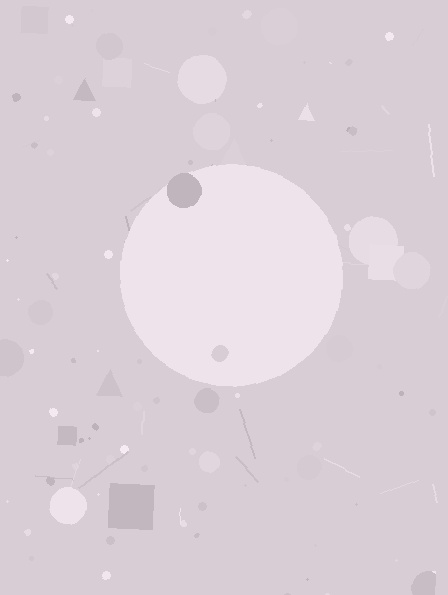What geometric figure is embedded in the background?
A circle is embedded in the background.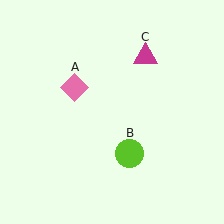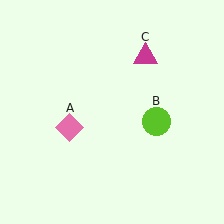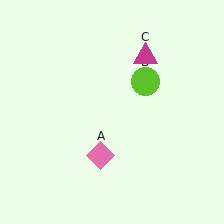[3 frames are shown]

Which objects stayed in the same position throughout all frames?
Magenta triangle (object C) remained stationary.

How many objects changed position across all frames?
2 objects changed position: pink diamond (object A), lime circle (object B).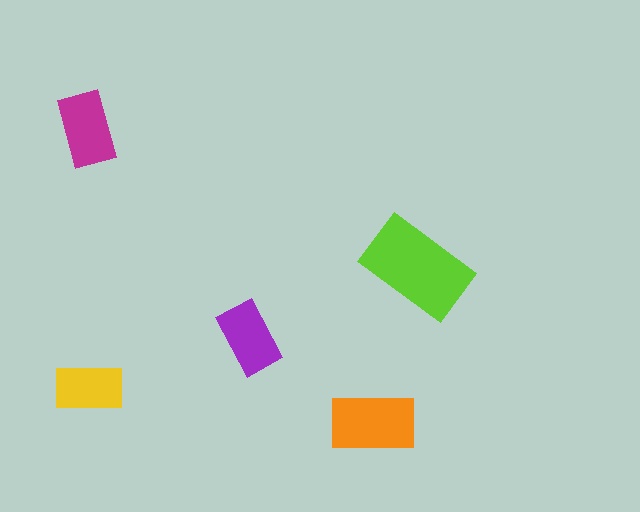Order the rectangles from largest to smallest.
the lime one, the orange one, the magenta one, the purple one, the yellow one.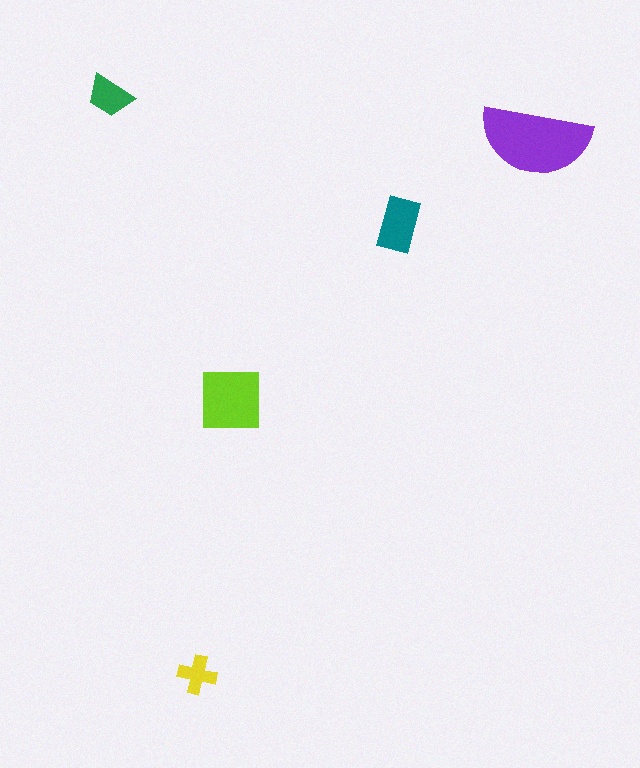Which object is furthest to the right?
The purple semicircle is rightmost.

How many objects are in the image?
There are 5 objects in the image.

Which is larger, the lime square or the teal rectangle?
The lime square.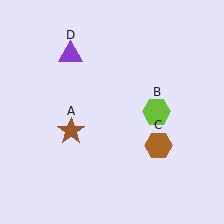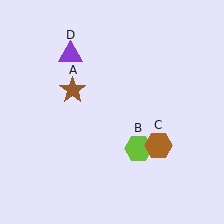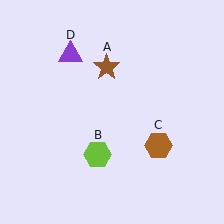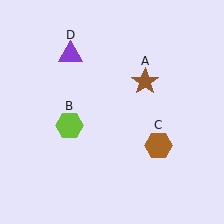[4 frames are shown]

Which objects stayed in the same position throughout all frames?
Brown hexagon (object C) and purple triangle (object D) remained stationary.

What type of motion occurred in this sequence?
The brown star (object A), lime hexagon (object B) rotated clockwise around the center of the scene.